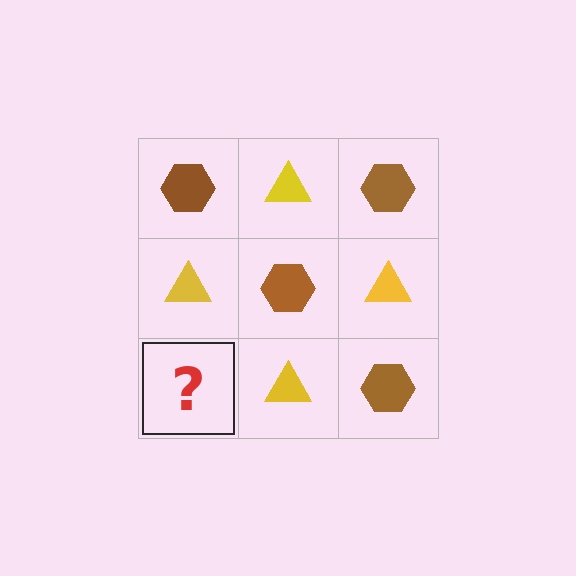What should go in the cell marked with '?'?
The missing cell should contain a brown hexagon.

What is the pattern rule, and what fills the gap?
The rule is that it alternates brown hexagon and yellow triangle in a checkerboard pattern. The gap should be filled with a brown hexagon.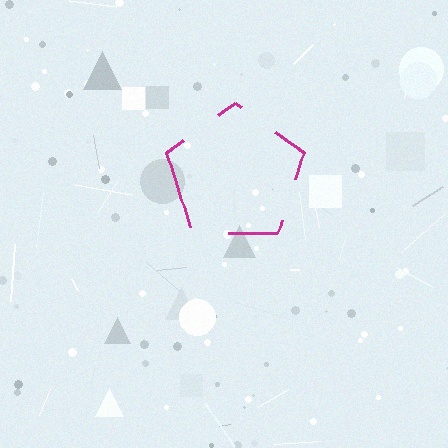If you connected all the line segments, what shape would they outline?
They would outline a pentagon.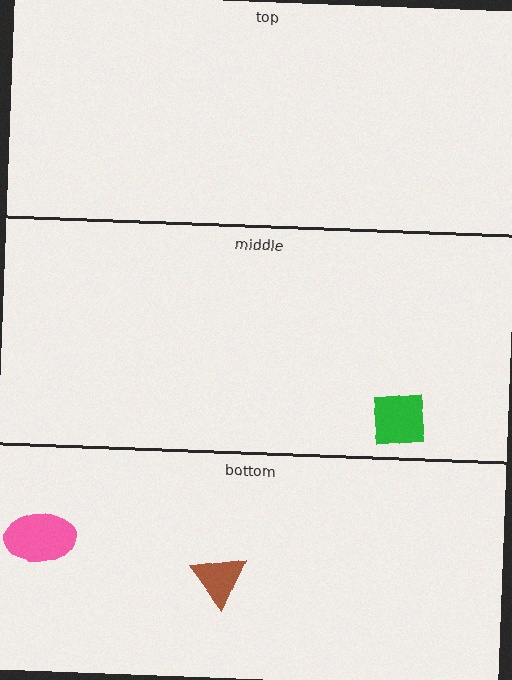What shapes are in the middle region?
The green square.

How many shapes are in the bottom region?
2.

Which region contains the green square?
The middle region.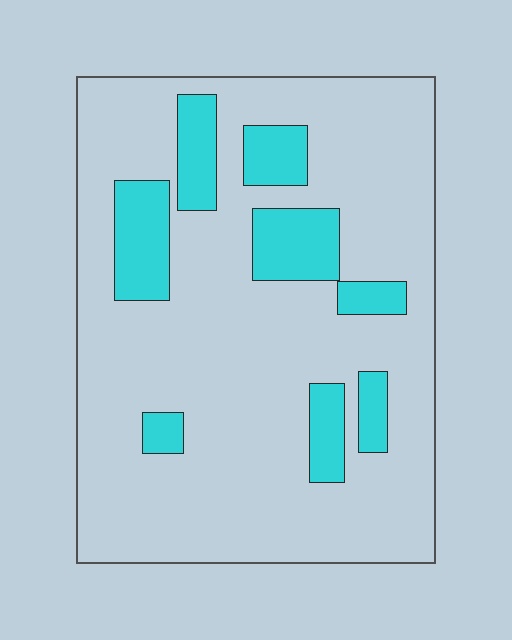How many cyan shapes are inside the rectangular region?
8.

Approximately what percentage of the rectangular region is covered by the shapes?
Approximately 20%.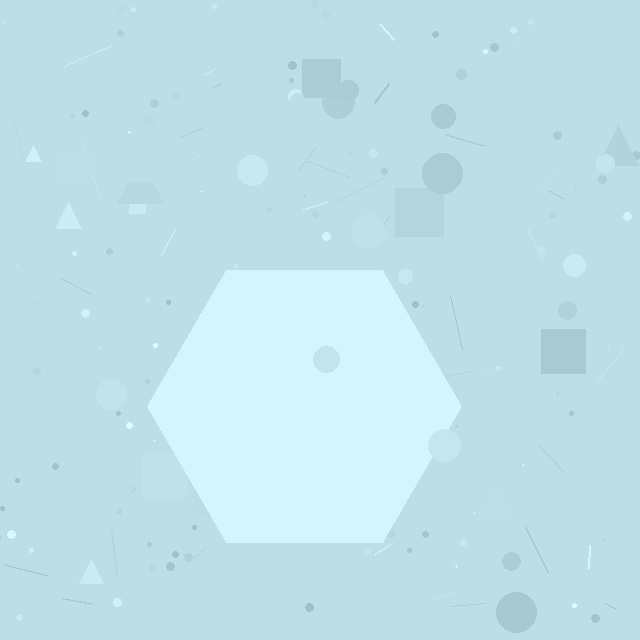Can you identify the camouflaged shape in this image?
The camouflaged shape is a hexagon.